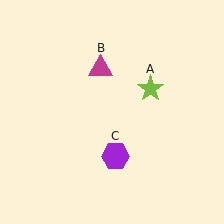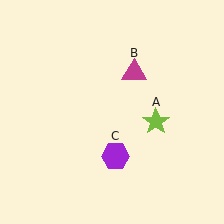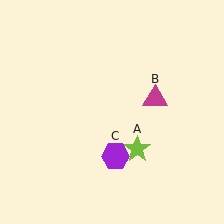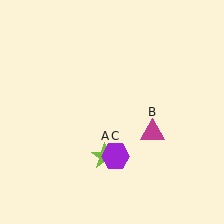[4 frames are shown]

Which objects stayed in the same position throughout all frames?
Purple hexagon (object C) remained stationary.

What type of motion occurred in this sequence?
The lime star (object A), magenta triangle (object B) rotated clockwise around the center of the scene.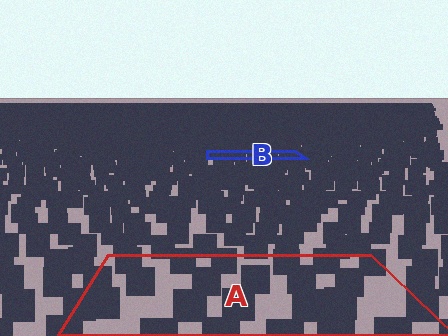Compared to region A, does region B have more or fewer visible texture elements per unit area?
Region B has more texture elements per unit area — they are packed more densely because it is farther away.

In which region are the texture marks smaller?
The texture marks are smaller in region B, because it is farther away.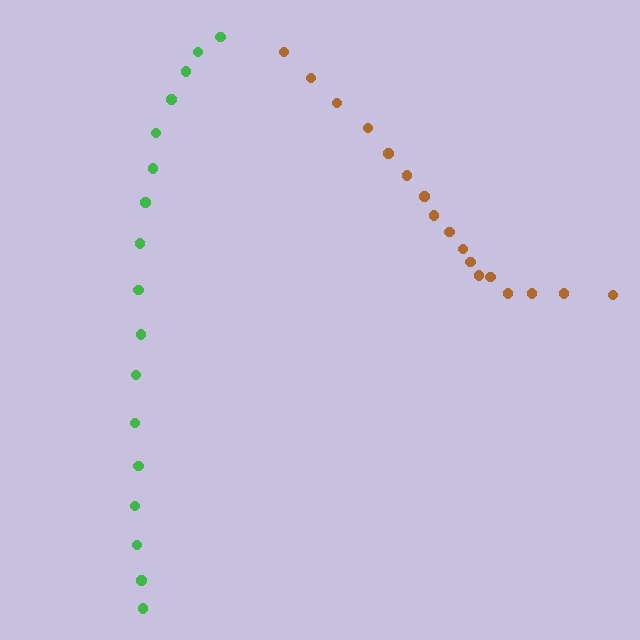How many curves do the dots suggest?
There are 2 distinct paths.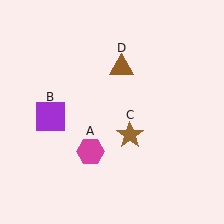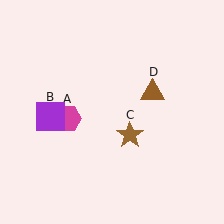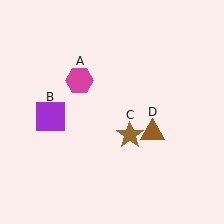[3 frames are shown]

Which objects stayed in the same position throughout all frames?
Purple square (object B) and brown star (object C) remained stationary.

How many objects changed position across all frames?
2 objects changed position: magenta hexagon (object A), brown triangle (object D).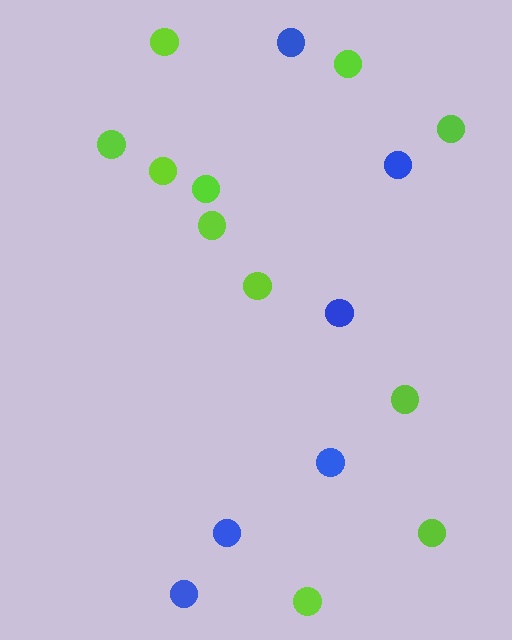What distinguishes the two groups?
There are 2 groups: one group of lime circles (11) and one group of blue circles (6).